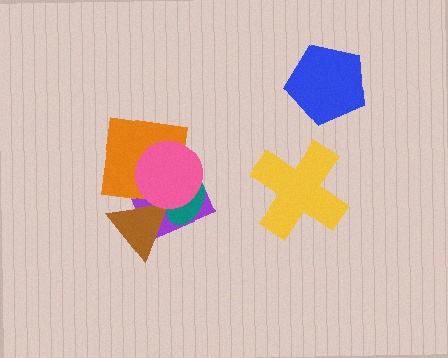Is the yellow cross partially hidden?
No, no other shape covers it.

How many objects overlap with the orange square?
3 objects overlap with the orange square.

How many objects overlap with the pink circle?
4 objects overlap with the pink circle.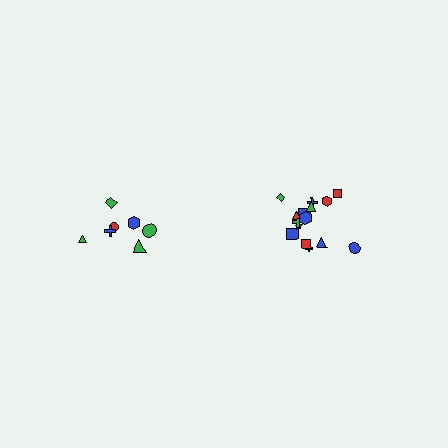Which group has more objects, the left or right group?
The right group.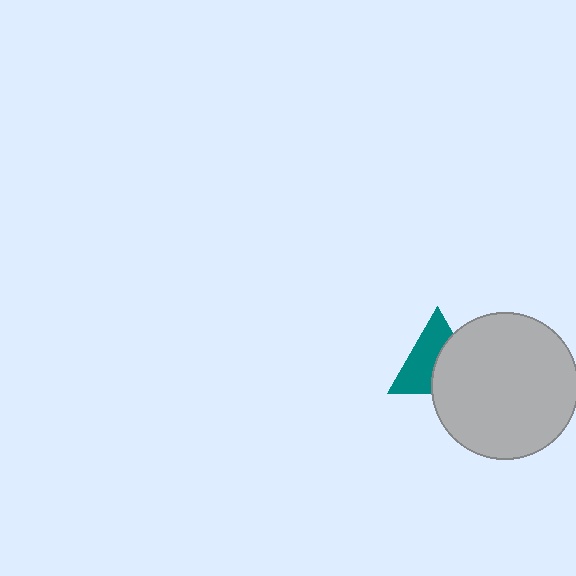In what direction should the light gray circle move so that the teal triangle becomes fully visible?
The light gray circle should move right. That is the shortest direction to clear the overlap and leave the teal triangle fully visible.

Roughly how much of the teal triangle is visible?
About half of it is visible (roughly 54%).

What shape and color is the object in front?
The object in front is a light gray circle.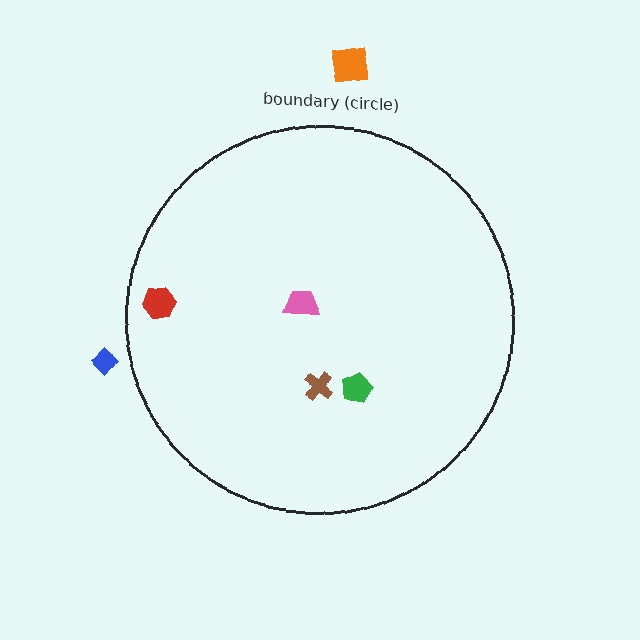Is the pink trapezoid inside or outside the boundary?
Inside.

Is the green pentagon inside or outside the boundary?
Inside.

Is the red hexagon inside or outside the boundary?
Inside.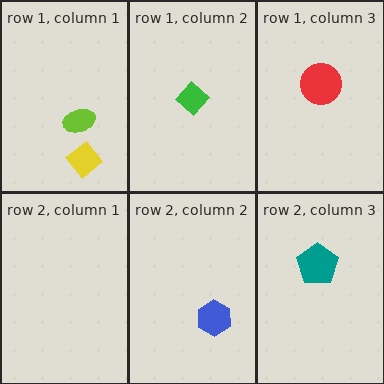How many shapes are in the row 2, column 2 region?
1.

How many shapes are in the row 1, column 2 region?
1.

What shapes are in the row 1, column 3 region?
The red circle.